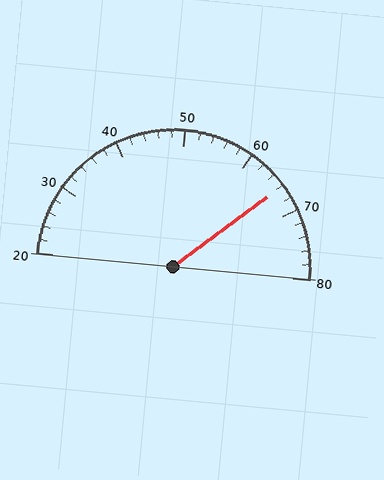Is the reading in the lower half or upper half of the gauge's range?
The reading is in the upper half of the range (20 to 80).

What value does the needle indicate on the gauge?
The needle indicates approximately 66.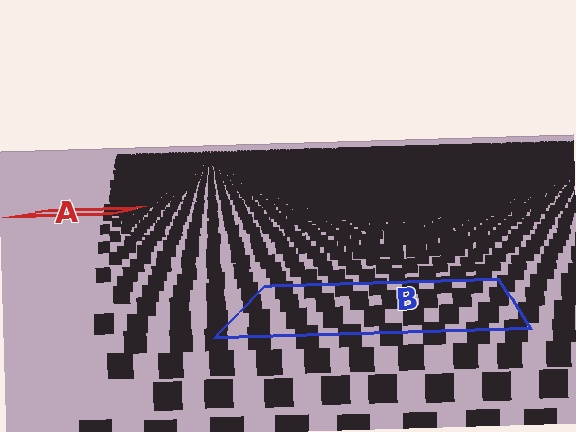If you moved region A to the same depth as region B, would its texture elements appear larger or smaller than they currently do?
They would appear larger. At a closer depth, the same texture elements are projected at a bigger on-screen size.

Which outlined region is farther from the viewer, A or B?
Region A is farther from the viewer — the texture elements inside it appear smaller and more densely packed.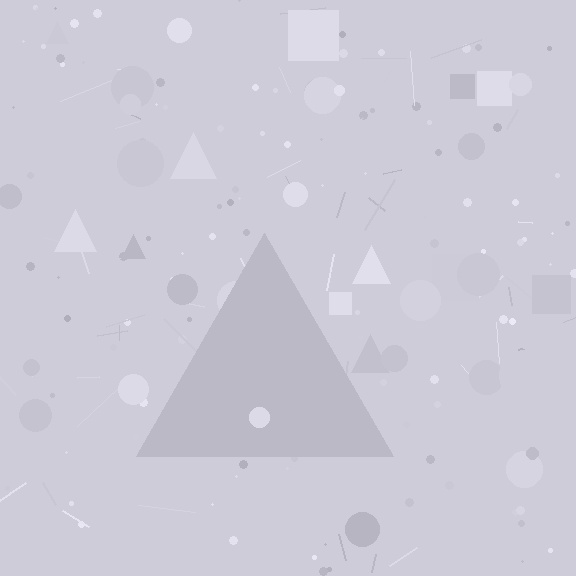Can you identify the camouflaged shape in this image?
The camouflaged shape is a triangle.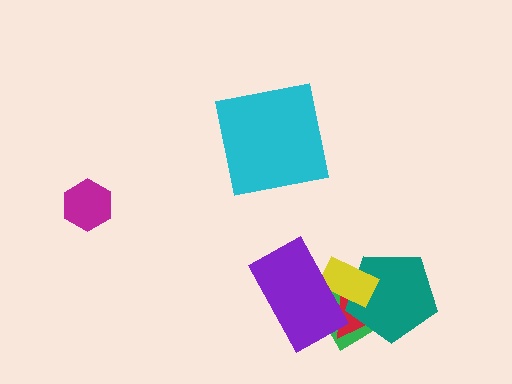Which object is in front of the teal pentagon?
The yellow rectangle is in front of the teal pentagon.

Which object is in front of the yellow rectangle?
The purple rectangle is in front of the yellow rectangle.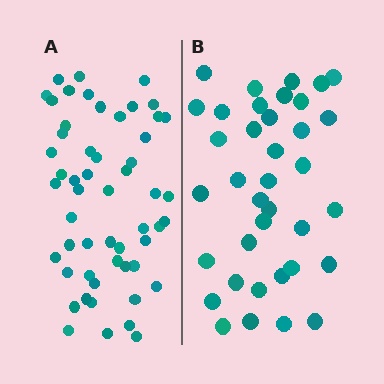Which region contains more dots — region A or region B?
Region A (the left region) has more dots.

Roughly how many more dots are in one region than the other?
Region A has approximately 15 more dots than region B.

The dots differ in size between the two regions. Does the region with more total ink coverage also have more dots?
No. Region B has more total ink coverage because its dots are larger, but region A actually contains more individual dots. Total area can be misleading — the number of items is what matters here.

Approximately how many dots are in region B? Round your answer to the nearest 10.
About 40 dots. (The exact count is 37, which rounds to 40.)